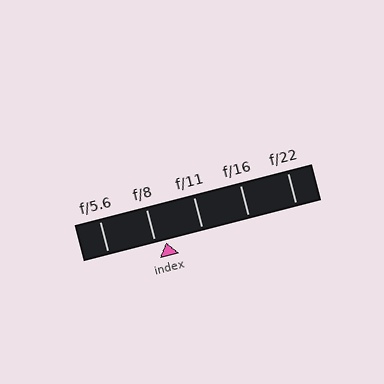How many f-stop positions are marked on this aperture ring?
There are 5 f-stop positions marked.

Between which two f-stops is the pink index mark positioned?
The index mark is between f/8 and f/11.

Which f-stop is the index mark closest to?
The index mark is closest to f/8.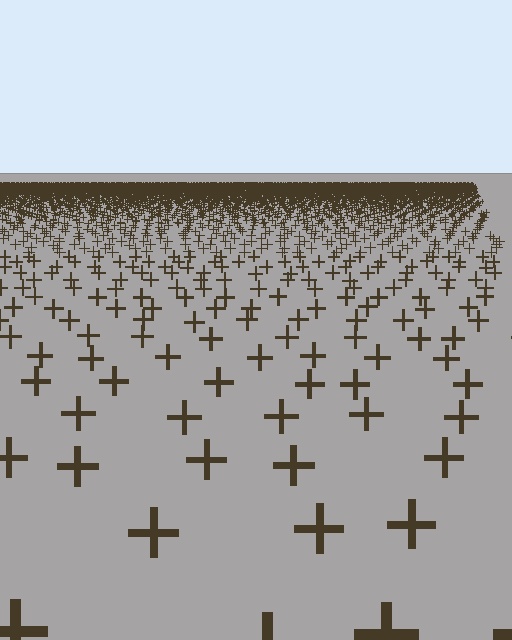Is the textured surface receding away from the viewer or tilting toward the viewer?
The surface is receding away from the viewer. Texture elements get smaller and denser toward the top.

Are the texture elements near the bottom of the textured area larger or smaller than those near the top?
Larger. Near the bottom, elements are closer to the viewer and appear at a bigger on-screen size.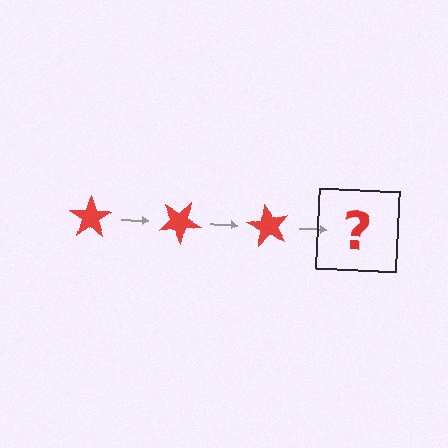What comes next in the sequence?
The next element should be a red star rotated 90 degrees.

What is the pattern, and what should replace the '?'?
The pattern is that the star rotates 30 degrees each step. The '?' should be a red star rotated 90 degrees.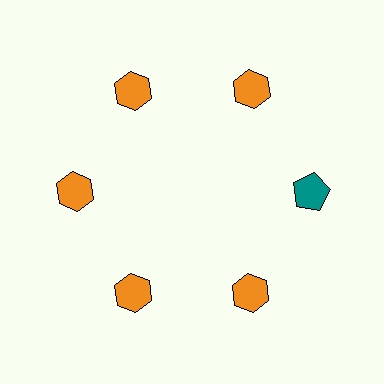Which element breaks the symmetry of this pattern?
The teal pentagon at roughly the 3 o'clock position breaks the symmetry. All other shapes are orange hexagons.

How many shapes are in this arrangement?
There are 6 shapes arranged in a ring pattern.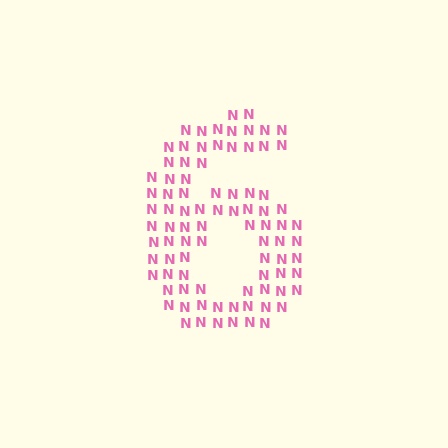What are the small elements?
The small elements are letter N's.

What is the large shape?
The large shape is the digit 6.